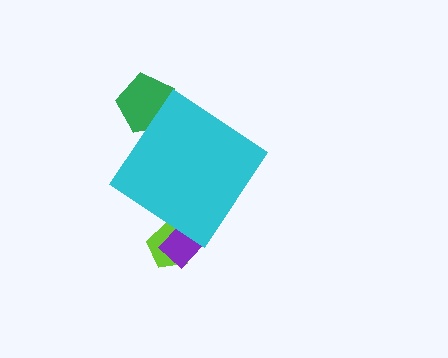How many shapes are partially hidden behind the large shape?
3 shapes are partially hidden.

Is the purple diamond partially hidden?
Yes, the purple diamond is partially hidden behind the cyan diamond.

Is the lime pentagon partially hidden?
Yes, the lime pentagon is partially hidden behind the cyan diamond.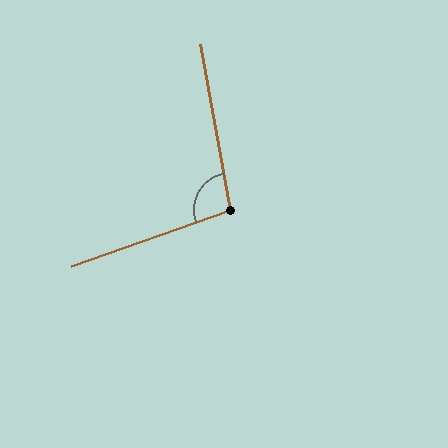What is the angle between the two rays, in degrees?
Approximately 99 degrees.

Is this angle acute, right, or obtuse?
It is obtuse.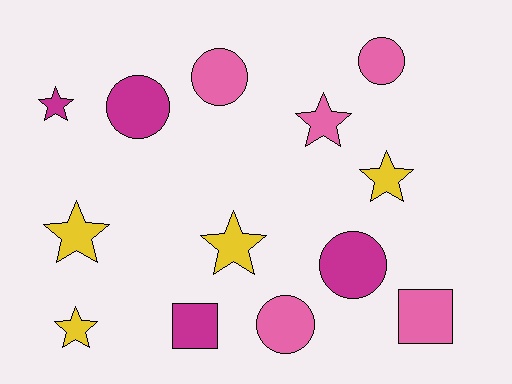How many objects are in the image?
There are 13 objects.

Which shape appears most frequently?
Star, with 6 objects.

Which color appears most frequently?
Pink, with 5 objects.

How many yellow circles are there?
There are no yellow circles.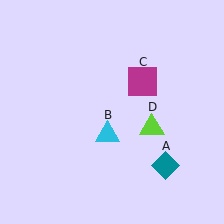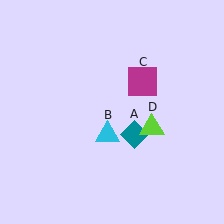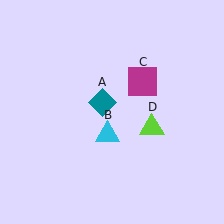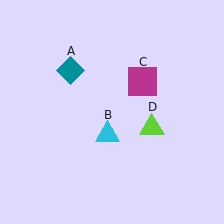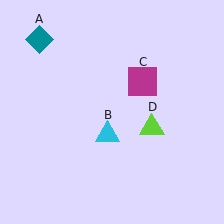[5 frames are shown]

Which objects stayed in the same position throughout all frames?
Cyan triangle (object B) and magenta square (object C) and lime triangle (object D) remained stationary.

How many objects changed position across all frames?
1 object changed position: teal diamond (object A).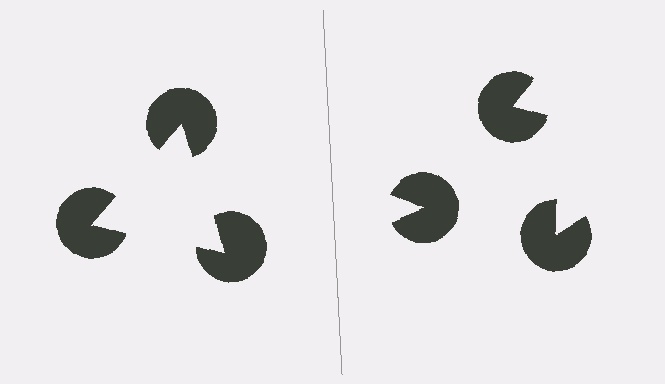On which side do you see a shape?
An illusory triangle appears on the left side. On the right side the wedge cuts are rotated, so no coherent shape forms.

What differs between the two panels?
The pac-man discs are positioned identically on both sides; only the wedge orientations differ. On the left they align to a triangle; on the right they are misaligned.